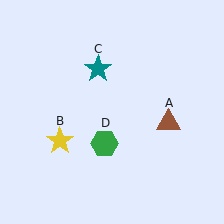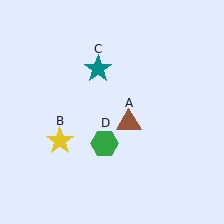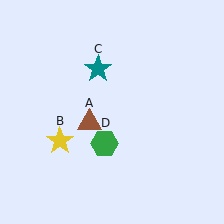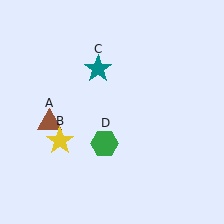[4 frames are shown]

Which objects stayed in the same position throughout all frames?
Yellow star (object B) and teal star (object C) and green hexagon (object D) remained stationary.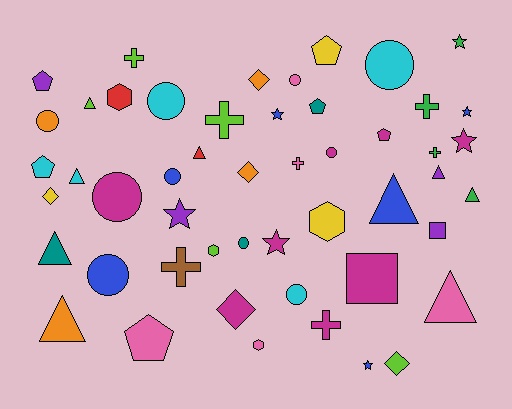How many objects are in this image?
There are 50 objects.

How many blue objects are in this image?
There are 6 blue objects.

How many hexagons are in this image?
There are 4 hexagons.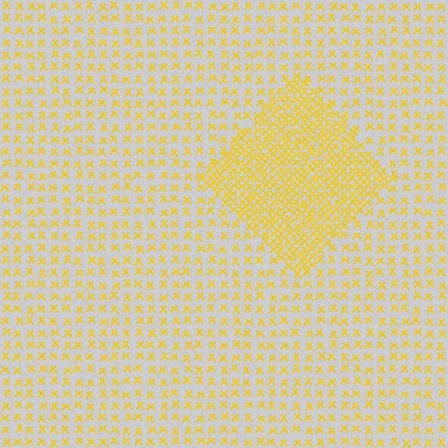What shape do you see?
I see a diamond.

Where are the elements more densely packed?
The elements are more densely packed inside the diamond boundary.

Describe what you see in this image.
The image contains small yellow elements arranged at two different densities. A diamond-shaped region is visible where the elements are more densely packed than the surrounding area.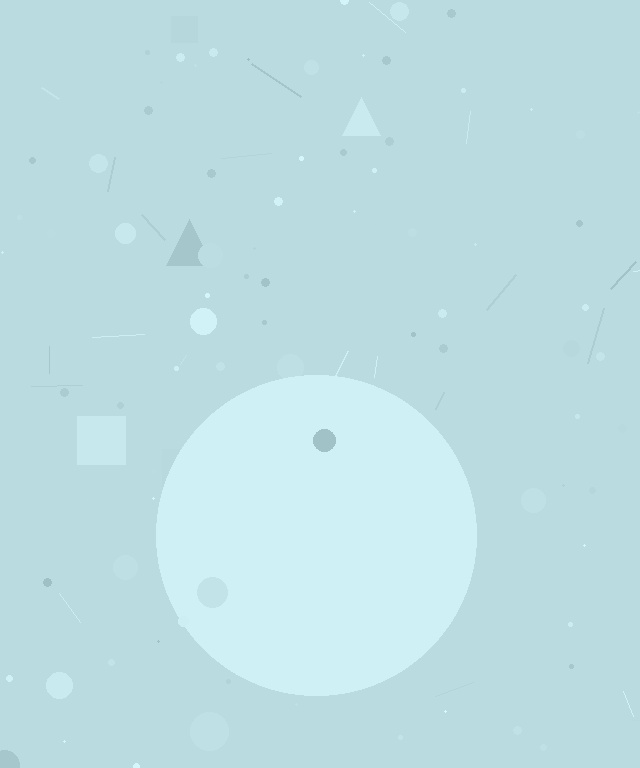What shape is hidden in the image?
A circle is hidden in the image.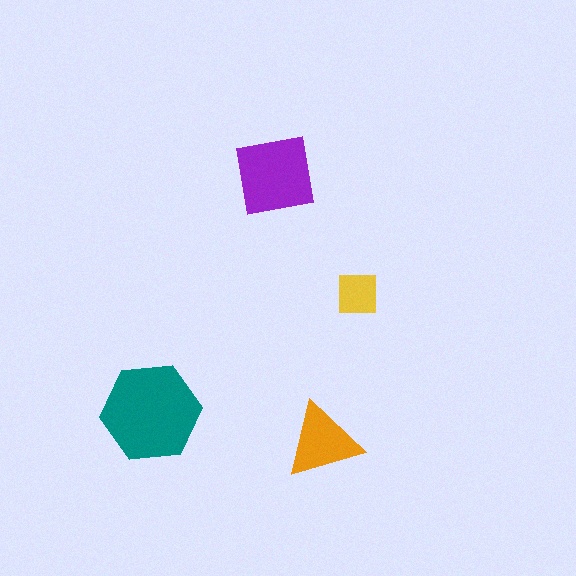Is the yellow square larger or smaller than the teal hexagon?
Smaller.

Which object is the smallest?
The yellow square.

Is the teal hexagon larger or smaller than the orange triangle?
Larger.